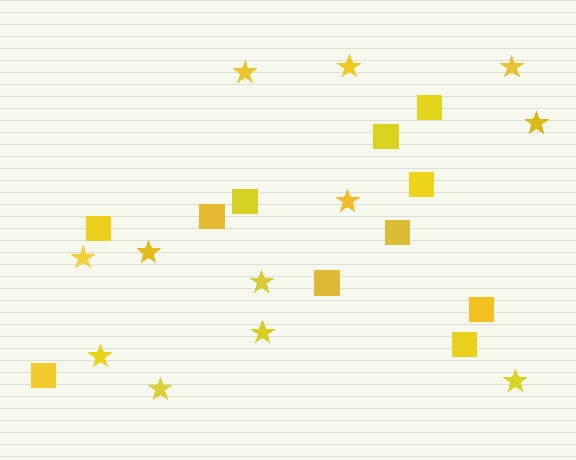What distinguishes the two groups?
There are 2 groups: one group of squares (11) and one group of stars (12).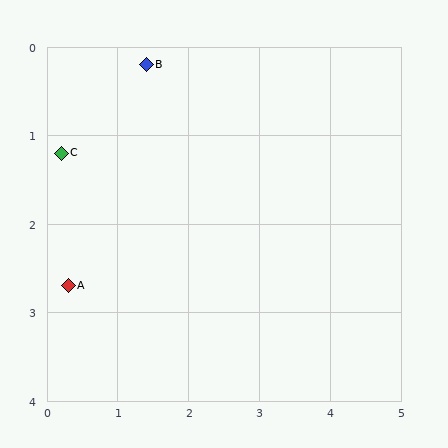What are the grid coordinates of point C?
Point C is at approximately (0.2, 1.2).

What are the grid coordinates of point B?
Point B is at approximately (1.4, 0.2).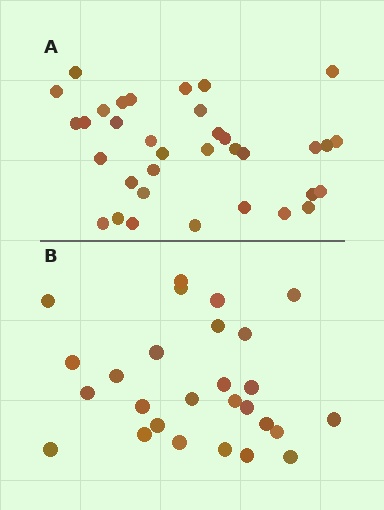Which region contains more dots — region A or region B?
Region A (the top region) has more dots.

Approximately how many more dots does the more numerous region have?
Region A has roughly 8 or so more dots than region B.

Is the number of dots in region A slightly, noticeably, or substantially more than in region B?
Region A has noticeably more, but not dramatically so. The ratio is roughly 1.3 to 1.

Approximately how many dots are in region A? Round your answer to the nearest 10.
About 40 dots. (The exact count is 35, which rounds to 40.)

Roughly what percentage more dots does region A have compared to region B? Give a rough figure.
About 30% more.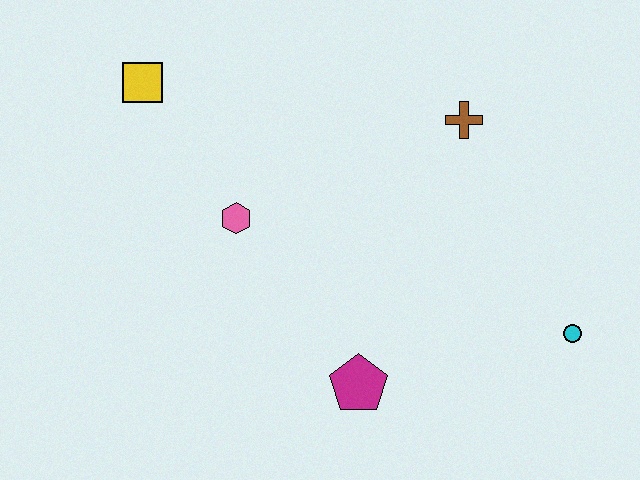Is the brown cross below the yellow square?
Yes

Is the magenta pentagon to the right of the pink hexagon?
Yes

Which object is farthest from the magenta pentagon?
The yellow square is farthest from the magenta pentagon.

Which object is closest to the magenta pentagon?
The pink hexagon is closest to the magenta pentagon.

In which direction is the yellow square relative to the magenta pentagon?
The yellow square is above the magenta pentagon.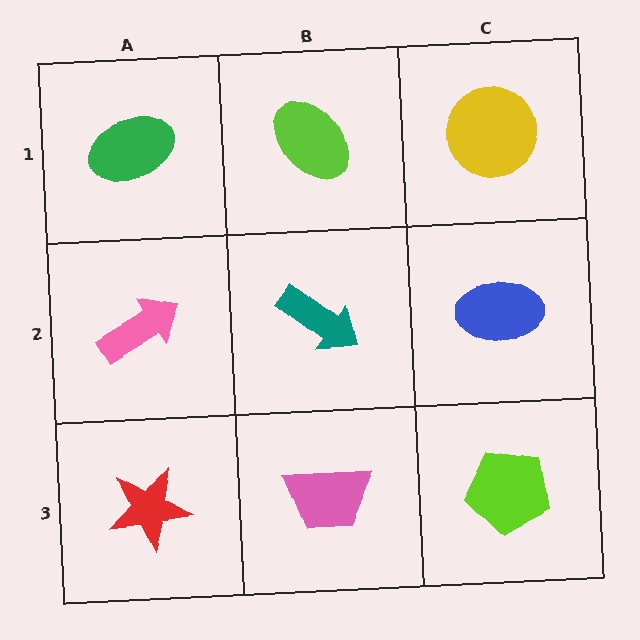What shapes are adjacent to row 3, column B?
A teal arrow (row 2, column B), a red star (row 3, column A), a lime pentagon (row 3, column C).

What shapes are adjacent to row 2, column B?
A lime ellipse (row 1, column B), a pink trapezoid (row 3, column B), a pink arrow (row 2, column A), a blue ellipse (row 2, column C).